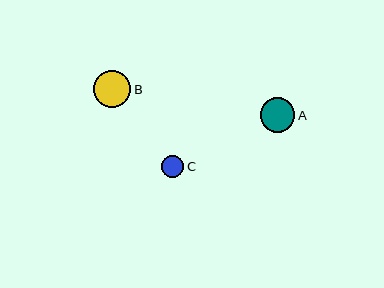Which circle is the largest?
Circle B is the largest with a size of approximately 37 pixels.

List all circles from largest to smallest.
From largest to smallest: B, A, C.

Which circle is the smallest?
Circle C is the smallest with a size of approximately 22 pixels.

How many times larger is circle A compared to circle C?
Circle A is approximately 1.6 times the size of circle C.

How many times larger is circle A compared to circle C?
Circle A is approximately 1.6 times the size of circle C.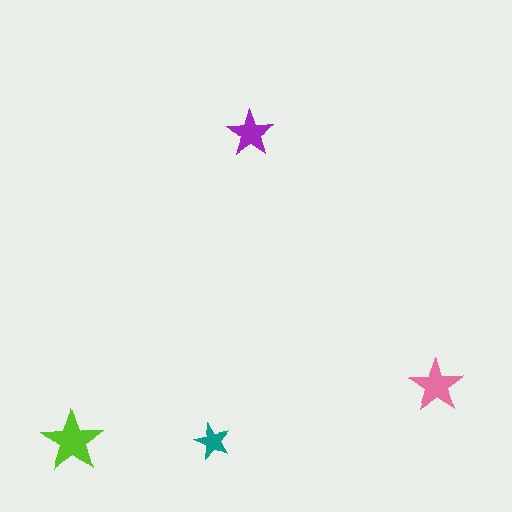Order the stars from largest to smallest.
the lime one, the pink one, the purple one, the teal one.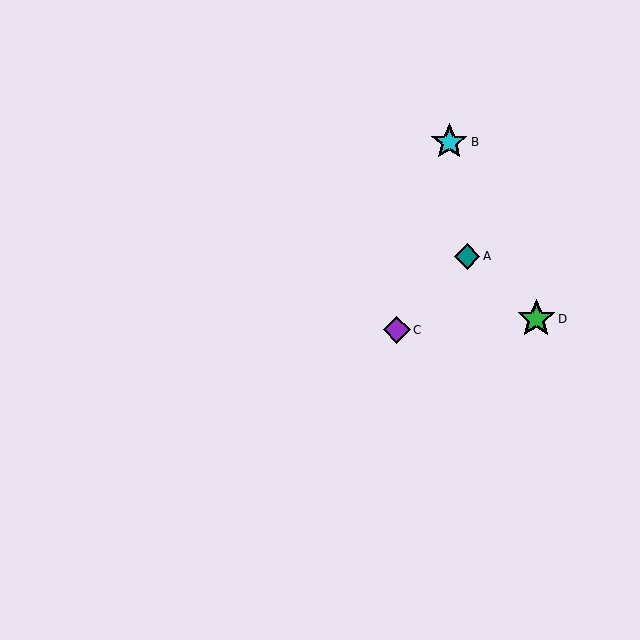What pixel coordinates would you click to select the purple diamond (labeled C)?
Click at (397, 330) to select the purple diamond C.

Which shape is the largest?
The green star (labeled D) is the largest.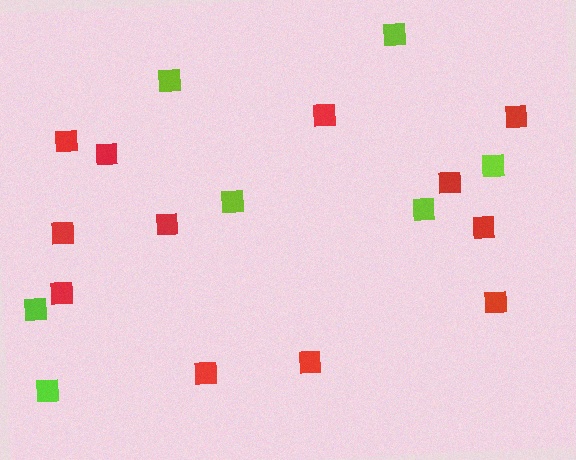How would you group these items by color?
There are 2 groups: one group of lime squares (7) and one group of red squares (12).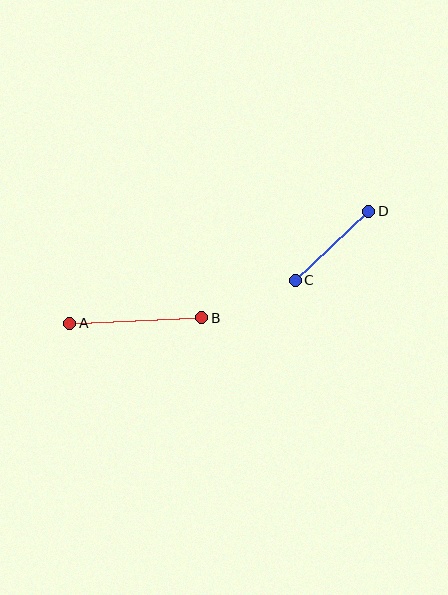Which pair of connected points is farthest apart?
Points A and B are farthest apart.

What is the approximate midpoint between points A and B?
The midpoint is at approximately (136, 321) pixels.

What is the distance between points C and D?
The distance is approximately 101 pixels.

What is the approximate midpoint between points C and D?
The midpoint is at approximately (332, 246) pixels.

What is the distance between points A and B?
The distance is approximately 132 pixels.